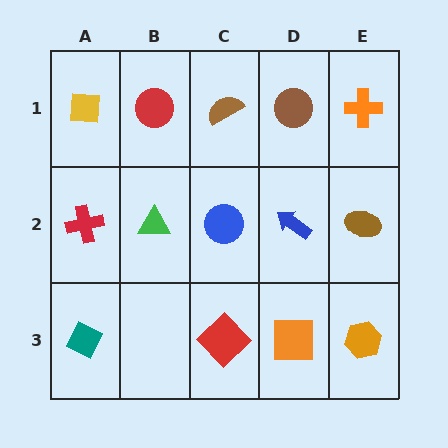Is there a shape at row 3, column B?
No, that cell is empty.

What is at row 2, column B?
A green triangle.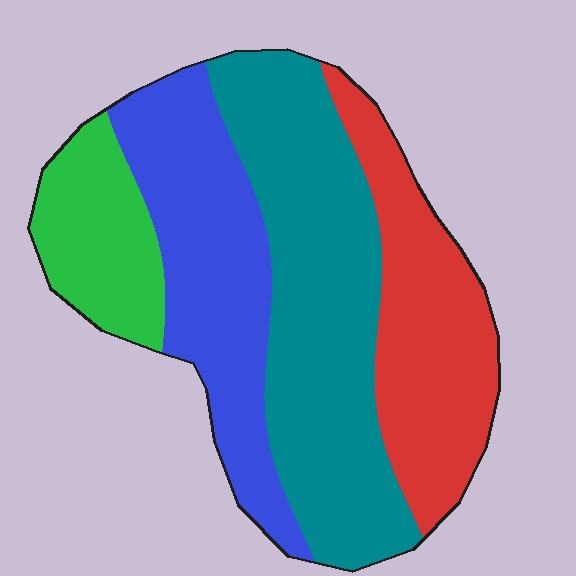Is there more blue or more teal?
Teal.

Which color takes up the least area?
Green, at roughly 15%.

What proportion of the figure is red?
Red covers 23% of the figure.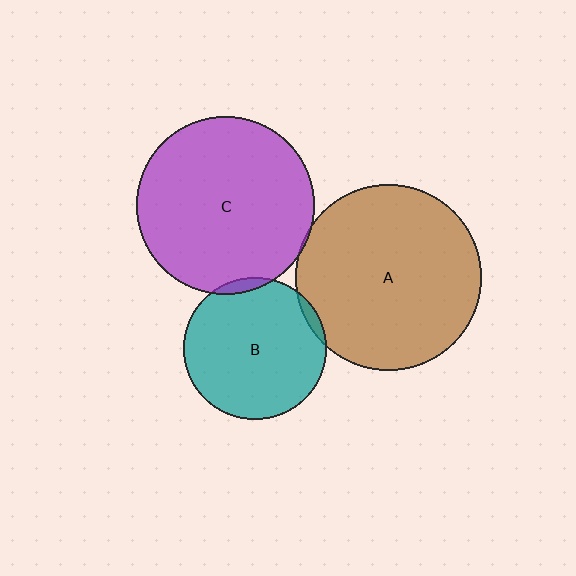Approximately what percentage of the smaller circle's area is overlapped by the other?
Approximately 5%.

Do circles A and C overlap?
Yes.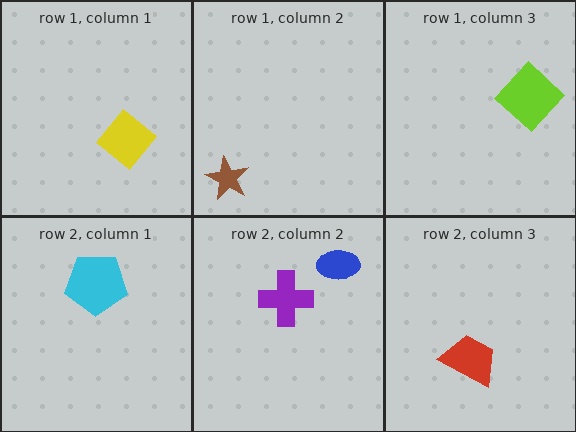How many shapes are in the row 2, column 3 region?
1.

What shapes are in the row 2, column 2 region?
The blue ellipse, the purple cross.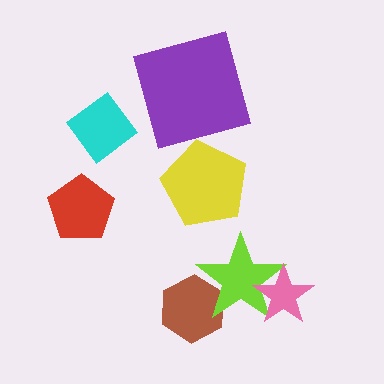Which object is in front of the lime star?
The pink star is in front of the lime star.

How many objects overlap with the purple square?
0 objects overlap with the purple square.